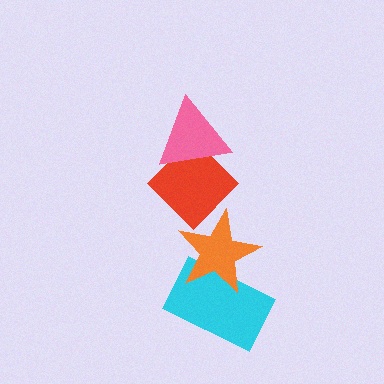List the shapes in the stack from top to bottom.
From top to bottom: the pink triangle, the red diamond, the orange star, the cyan rectangle.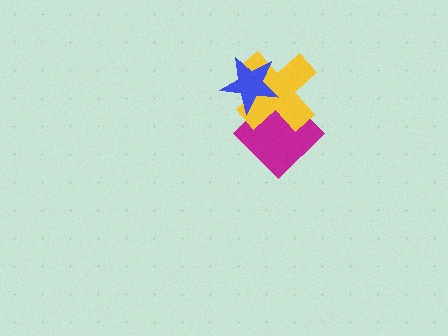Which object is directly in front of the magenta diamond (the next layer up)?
The yellow cross is directly in front of the magenta diamond.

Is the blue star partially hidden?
No, no other shape covers it.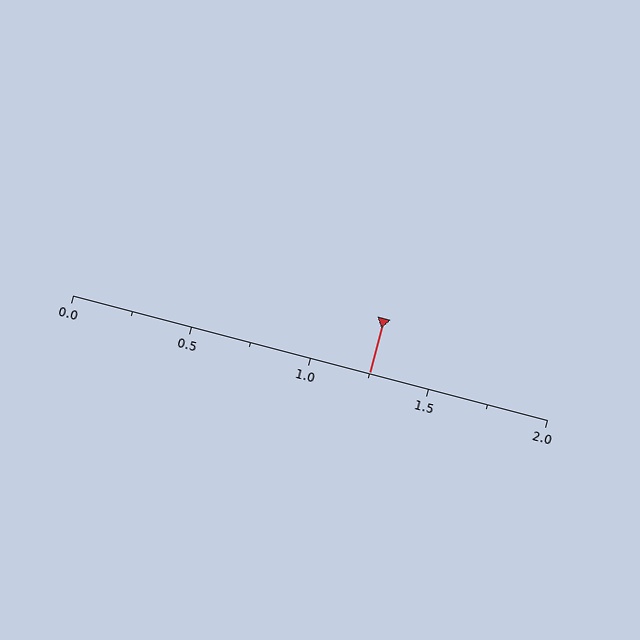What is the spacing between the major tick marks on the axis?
The major ticks are spaced 0.5 apart.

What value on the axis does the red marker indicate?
The marker indicates approximately 1.25.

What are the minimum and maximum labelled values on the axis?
The axis runs from 0.0 to 2.0.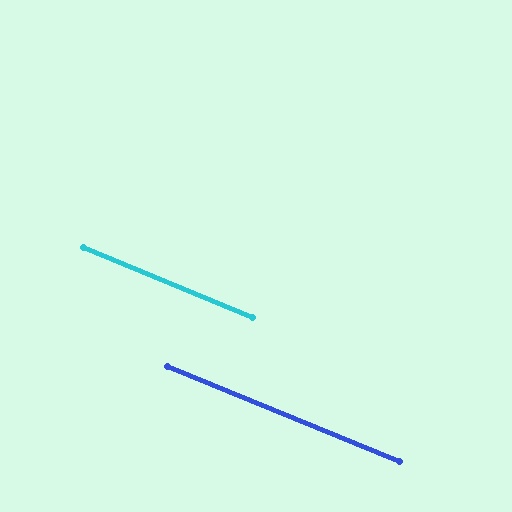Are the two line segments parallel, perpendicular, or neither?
Parallel — their directions differ by only 0.3°.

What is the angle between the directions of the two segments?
Approximately 0 degrees.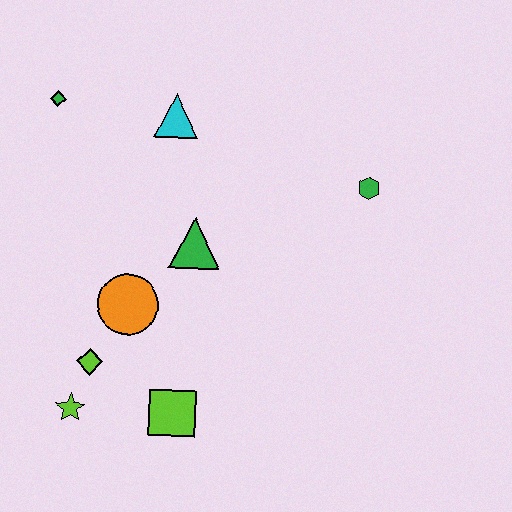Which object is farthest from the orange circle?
The green hexagon is farthest from the orange circle.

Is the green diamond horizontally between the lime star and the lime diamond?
No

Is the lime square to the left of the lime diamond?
No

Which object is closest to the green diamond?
The cyan triangle is closest to the green diamond.